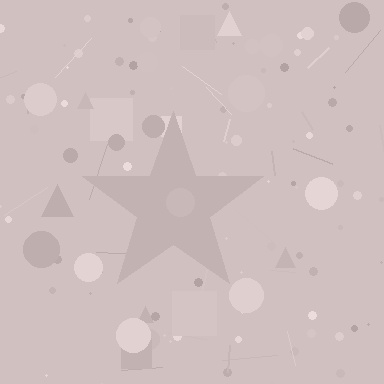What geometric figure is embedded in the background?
A star is embedded in the background.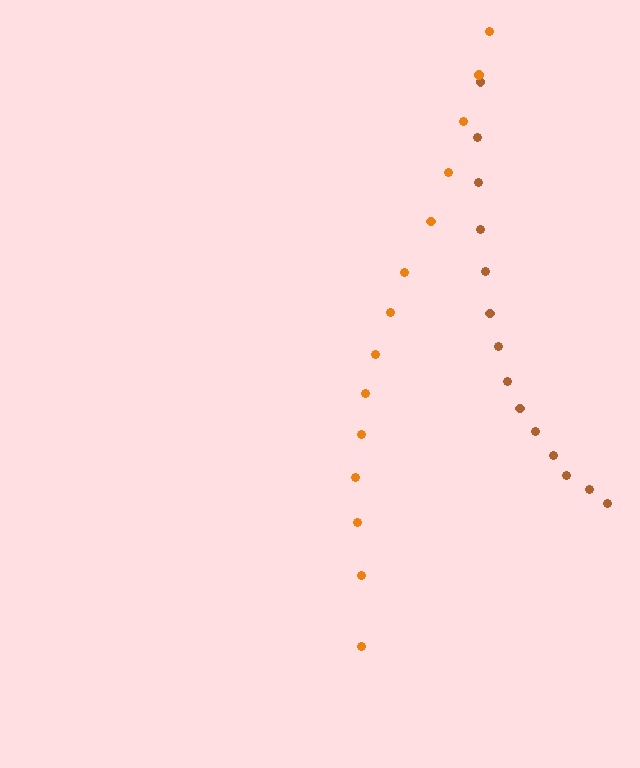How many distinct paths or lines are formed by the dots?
There are 2 distinct paths.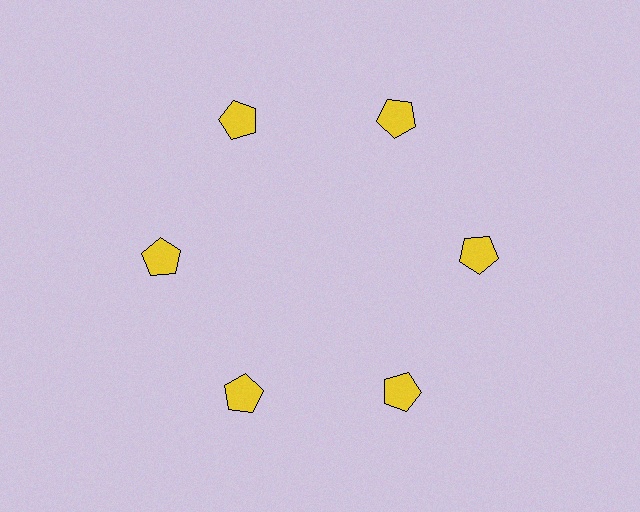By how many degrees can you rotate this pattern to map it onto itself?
The pattern maps onto itself every 60 degrees of rotation.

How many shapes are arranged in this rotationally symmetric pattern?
There are 6 shapes, arranged in 6 groups of 1.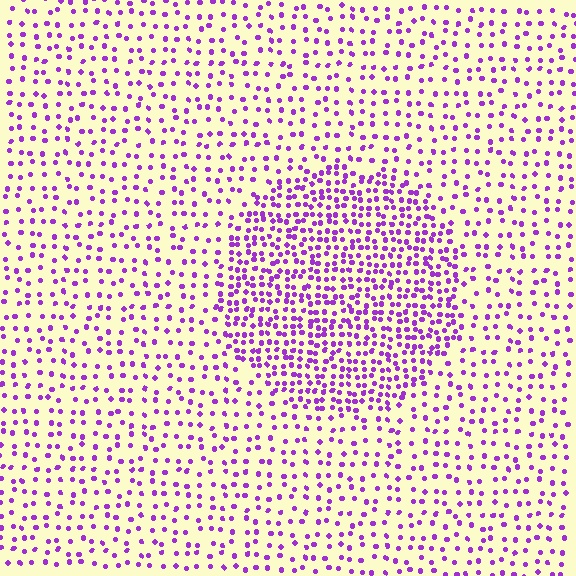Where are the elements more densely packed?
The elements are more densely packed inside the circle boundary.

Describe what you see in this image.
The image contains small purple elements arranged at two different densities. A circle-shaped region is visible where the elements are more densely packed than the surrounding area.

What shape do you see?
I see a circle.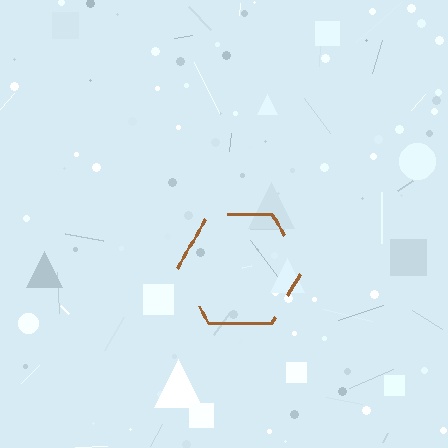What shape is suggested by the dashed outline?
The dashed outline suggests a hexagon.